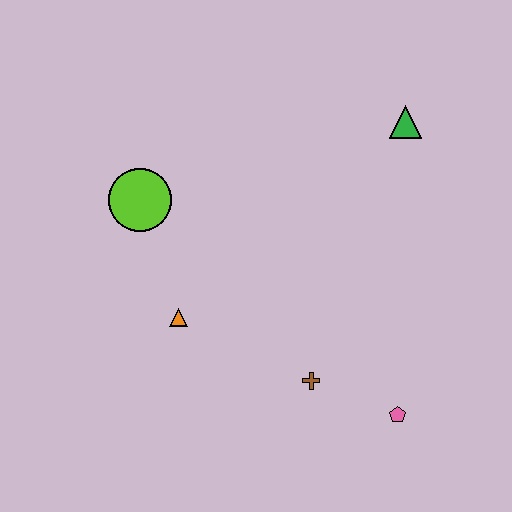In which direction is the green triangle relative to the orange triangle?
The green triangle is to the right of the orange triangle.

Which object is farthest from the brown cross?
The green triangle is farthest from the brown cross.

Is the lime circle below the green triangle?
Yes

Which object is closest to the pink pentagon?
The brown cross is closest to the pink pentagon.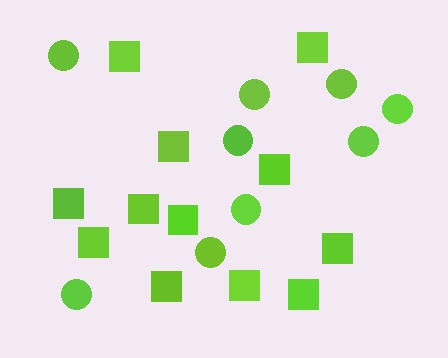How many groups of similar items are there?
There are 2 groups: one group of circles (9) and one group of squares (12).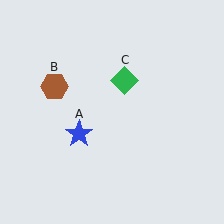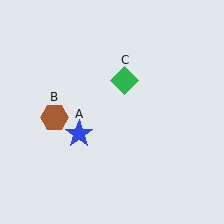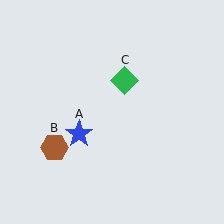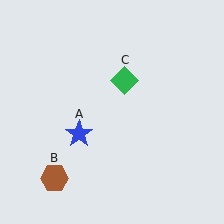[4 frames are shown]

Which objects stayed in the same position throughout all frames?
Blue star (object A) and green diamond (object C) remained stationary.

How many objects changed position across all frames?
1 object changed position: brown hexagon (object B).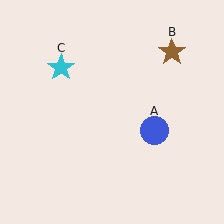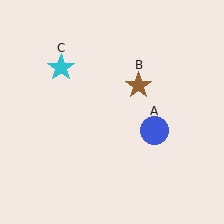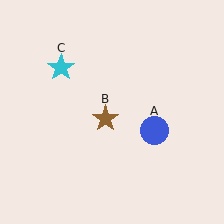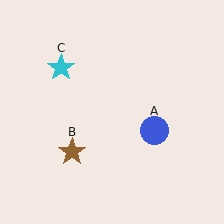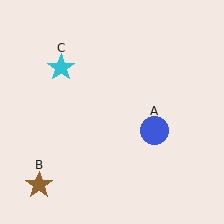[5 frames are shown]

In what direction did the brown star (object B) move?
The brown star (object B) moved down and to the left.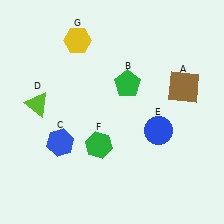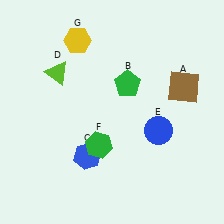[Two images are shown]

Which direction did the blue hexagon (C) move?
The blue hexagon (C) moved right.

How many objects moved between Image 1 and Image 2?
2 objects moved between the two images.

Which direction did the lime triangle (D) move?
The lime triangle (D) moved up.